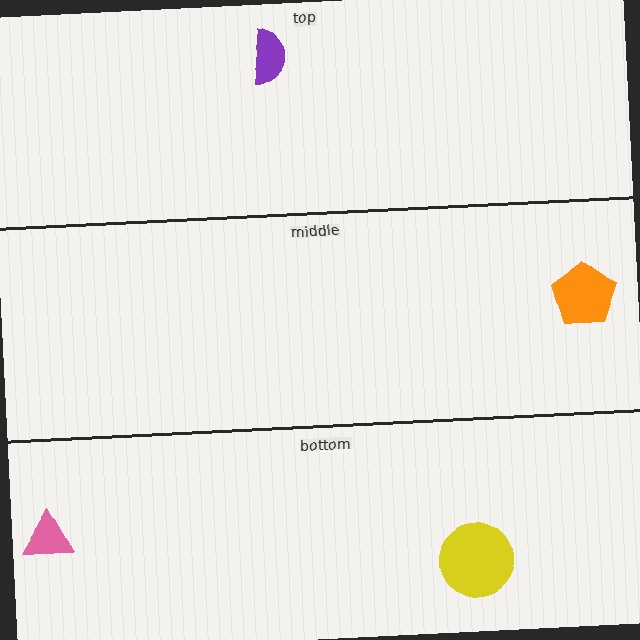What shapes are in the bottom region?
The yellow circle, the pink triangle.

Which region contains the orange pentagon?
The middle region.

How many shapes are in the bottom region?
2.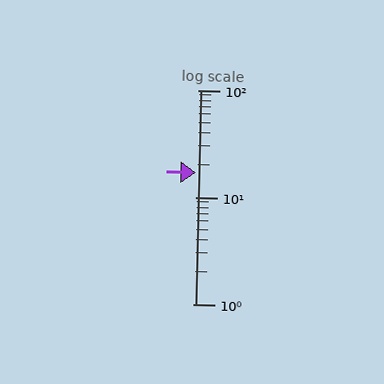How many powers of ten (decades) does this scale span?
The scale spans 2 decades, from 1 to 100.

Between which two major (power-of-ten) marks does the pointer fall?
The pointer is between 10 and 100.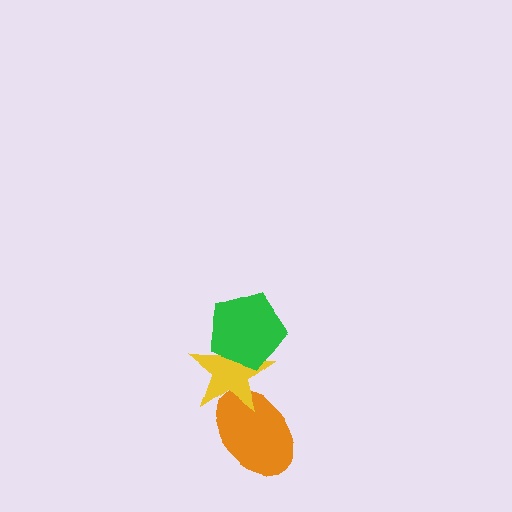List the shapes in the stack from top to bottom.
From top to bottom: the green pentagon, the yellow star, the orange ellipse.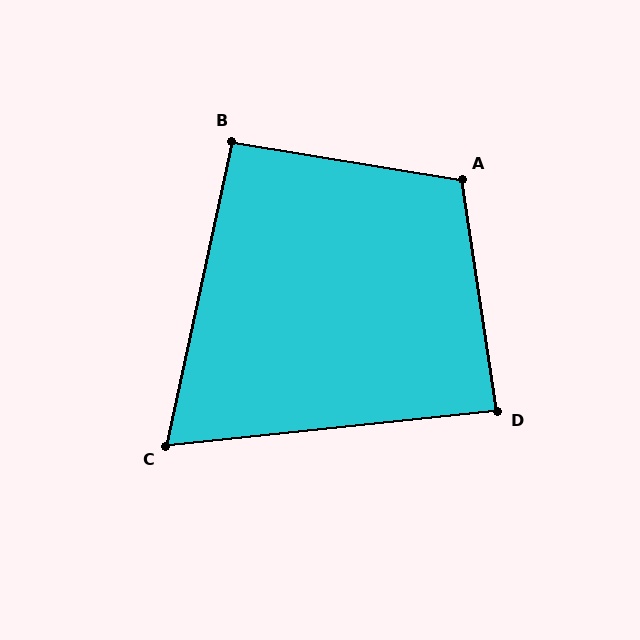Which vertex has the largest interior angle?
A, at approximately 108 degrees.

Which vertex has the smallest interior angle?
C, at approximately 72 degrees.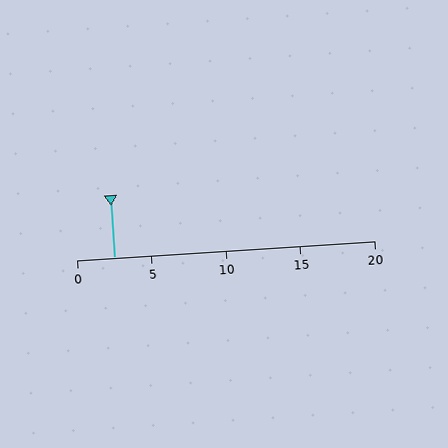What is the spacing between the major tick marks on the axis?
The major ticks are spaced 5 apart.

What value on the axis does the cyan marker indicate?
The marker indicates approximately 2.5.